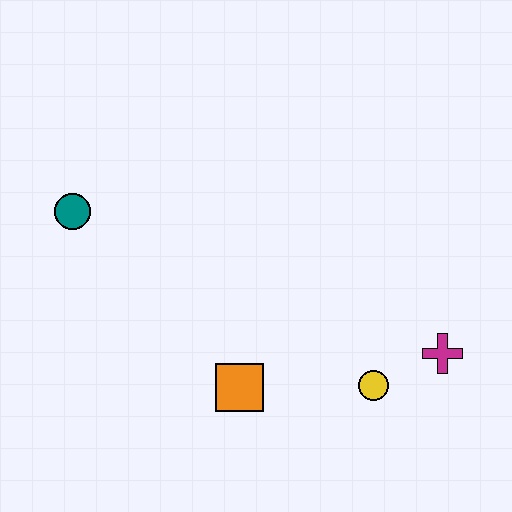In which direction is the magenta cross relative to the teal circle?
The magenta cross is to the right of the teal circle.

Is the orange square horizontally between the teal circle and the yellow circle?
Yes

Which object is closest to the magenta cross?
The yellow circle is closest to the magenta cross.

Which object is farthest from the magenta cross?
The teal circle is farthest from the magenta cross.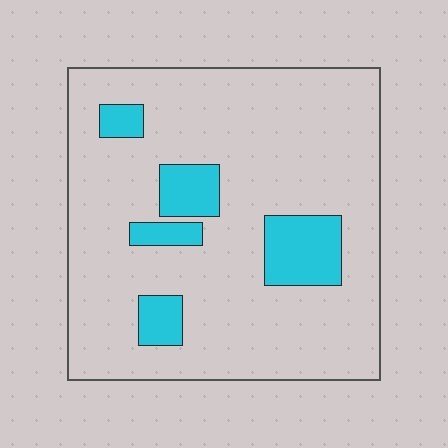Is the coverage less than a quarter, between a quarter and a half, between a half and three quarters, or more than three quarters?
Less than a quarter.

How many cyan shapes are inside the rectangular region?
5.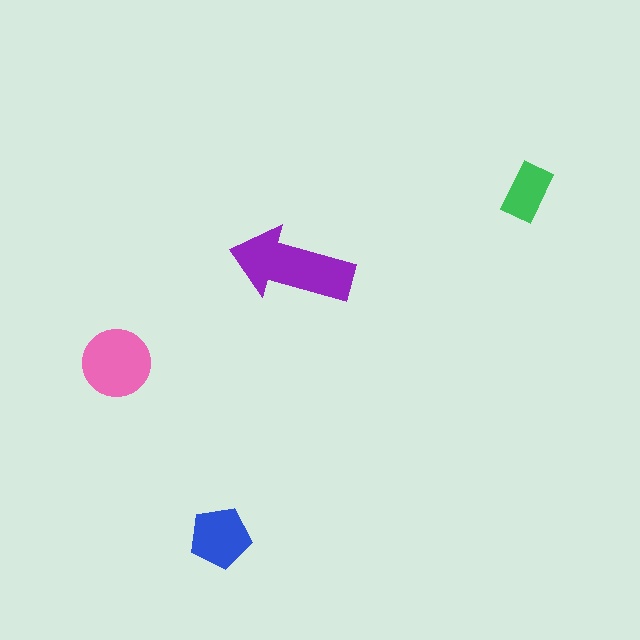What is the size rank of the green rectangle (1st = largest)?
4th.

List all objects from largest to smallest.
The purple arrow, the pink circle, the blue pentagon, the green rectangle.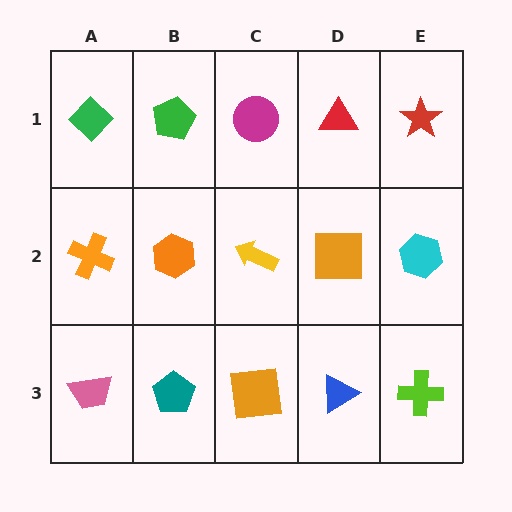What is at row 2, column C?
A yellow arrow.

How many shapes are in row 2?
5 shapes.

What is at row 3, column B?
A teal pentagon.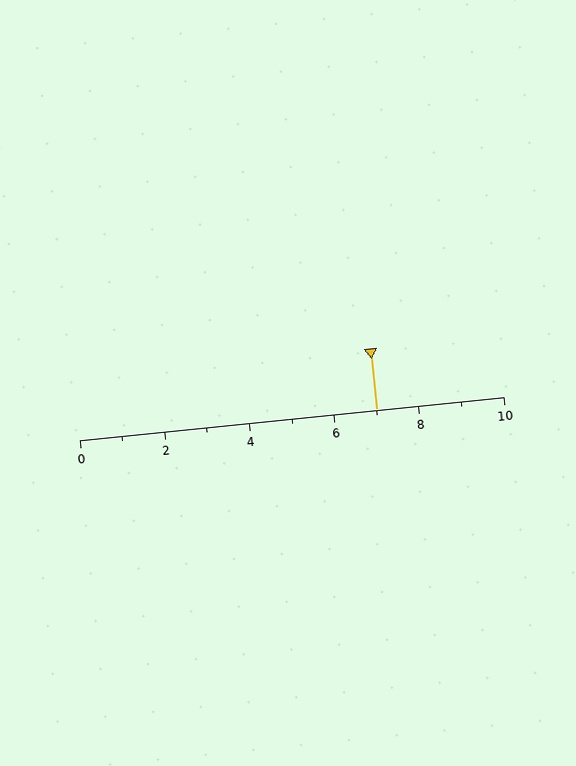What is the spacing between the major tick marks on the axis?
The major ticks are spaced 2 apart.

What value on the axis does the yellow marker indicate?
The marker indicates approximately 7.